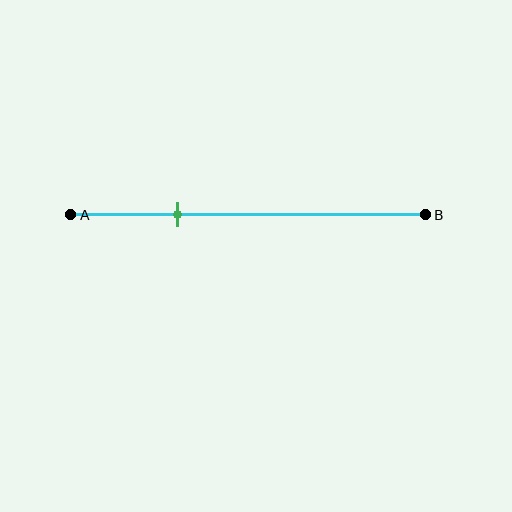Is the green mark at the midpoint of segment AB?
No, the mark is at about 30% from A, not at the 50% midpoint.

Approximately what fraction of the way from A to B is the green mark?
The green mark is approximately 30% of the way from A to B.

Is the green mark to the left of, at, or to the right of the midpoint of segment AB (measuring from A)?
The green mark is to the left of the midpoint of segment AB.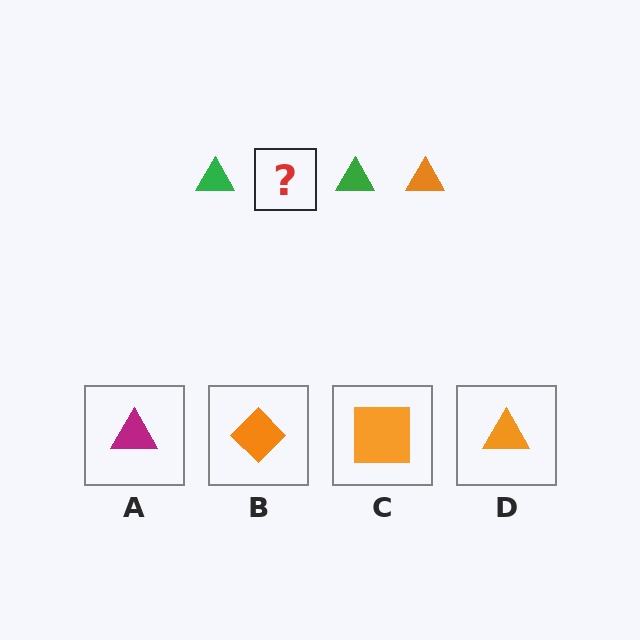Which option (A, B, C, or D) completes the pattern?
D.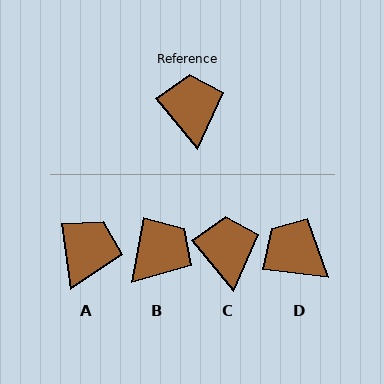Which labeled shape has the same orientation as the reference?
C.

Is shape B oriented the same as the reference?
No, it is off by about 50 degrees.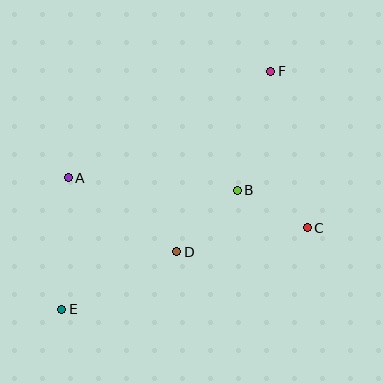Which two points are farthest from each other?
Points E and F are farthest from each other.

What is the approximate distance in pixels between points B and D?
The distance between B and D is approximately 86 pixels.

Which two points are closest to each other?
Points B and C are closest to each other.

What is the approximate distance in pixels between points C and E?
The distance between C and E is approximately 259 pixels.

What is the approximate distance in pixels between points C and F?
The distance between C and F is approximately 160 pixels.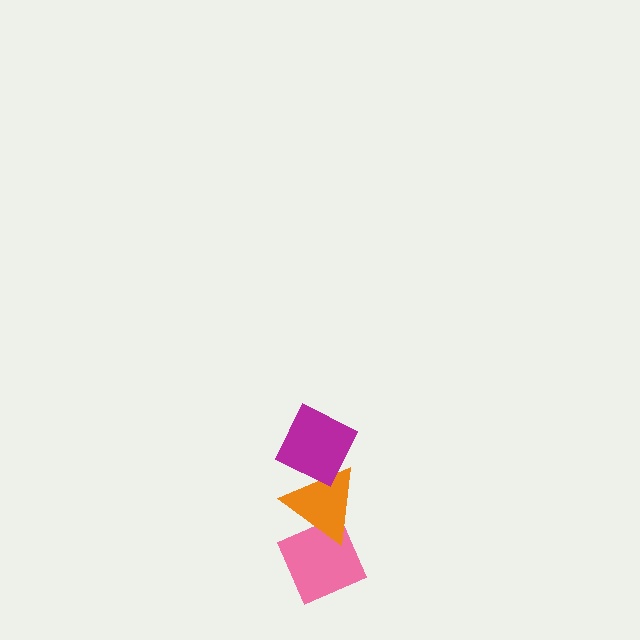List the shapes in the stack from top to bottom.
From top to bottom: the magenta diamond, the orange triangle, the pink diamond.